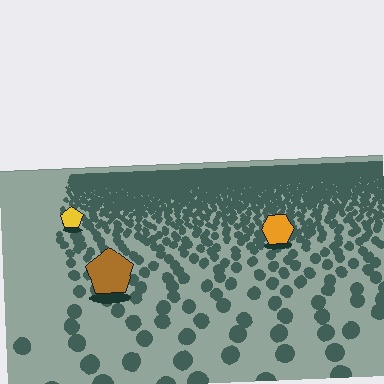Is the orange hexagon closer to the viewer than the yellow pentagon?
Yes. The orange hexagon is closer — you can tell from the texture gradient: the ground texture is coarser near it.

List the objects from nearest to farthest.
From nearest to farthest: the brown pentagon, the orange hexagon, the yellow pentagon.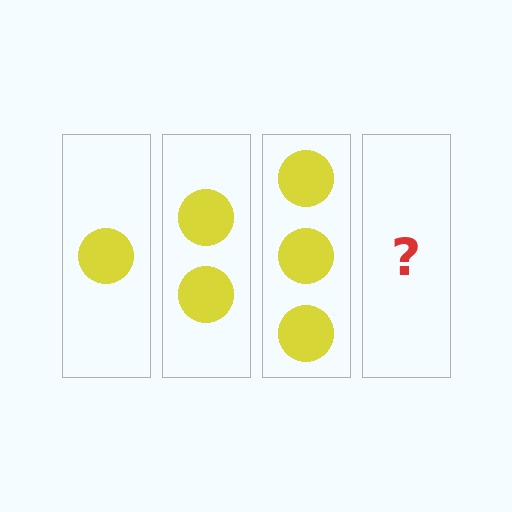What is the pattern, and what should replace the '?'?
The pattern is that each step adds one more circle. The '?' should be 4 circles.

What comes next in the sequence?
The next element should be 4 circles.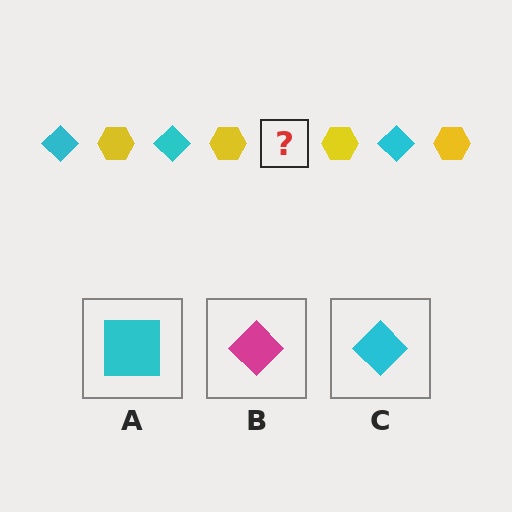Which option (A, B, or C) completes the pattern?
C.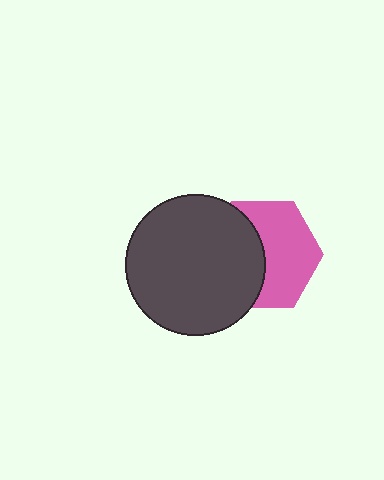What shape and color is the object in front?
The object in front is a dark gray circle.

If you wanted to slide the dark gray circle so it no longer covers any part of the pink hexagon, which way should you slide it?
Slide it left — that is the most direct way to separate the two shapes.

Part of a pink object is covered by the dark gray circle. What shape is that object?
It is a hexagon.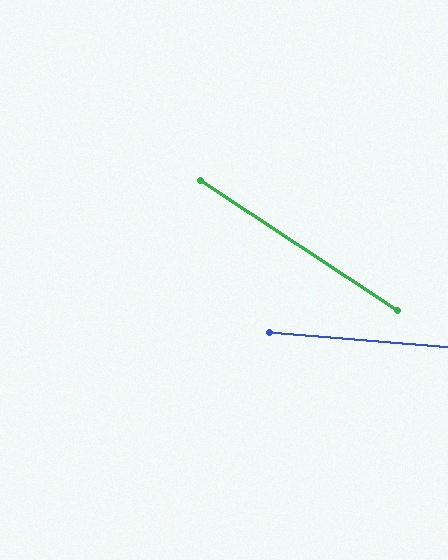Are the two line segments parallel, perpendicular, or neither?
Neither parallel nor perpendicular — they differ by about 29°.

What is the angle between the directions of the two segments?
Approximately 29 degrees.